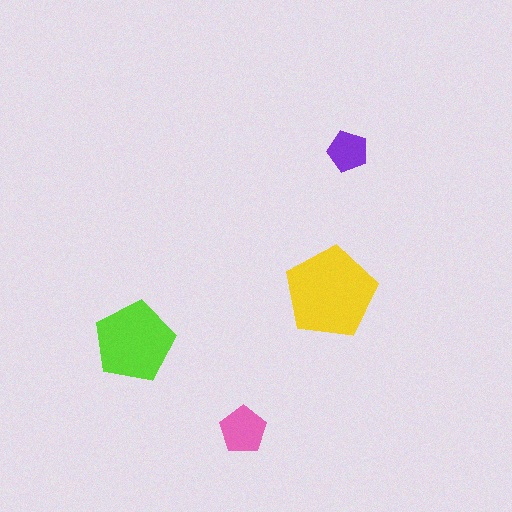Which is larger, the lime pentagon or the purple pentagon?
The lime one.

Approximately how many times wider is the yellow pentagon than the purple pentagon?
About 2 times wider.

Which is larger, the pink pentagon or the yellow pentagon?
The yellow one.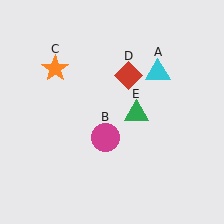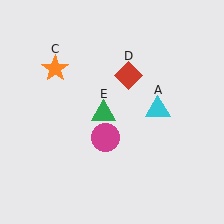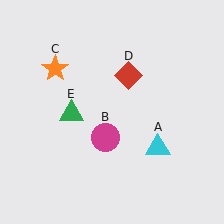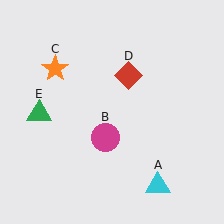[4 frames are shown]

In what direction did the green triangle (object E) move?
The green triangle (object E) moved left.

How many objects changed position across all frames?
2 objects changed position: cyan triangle (object A), green triangle (object E).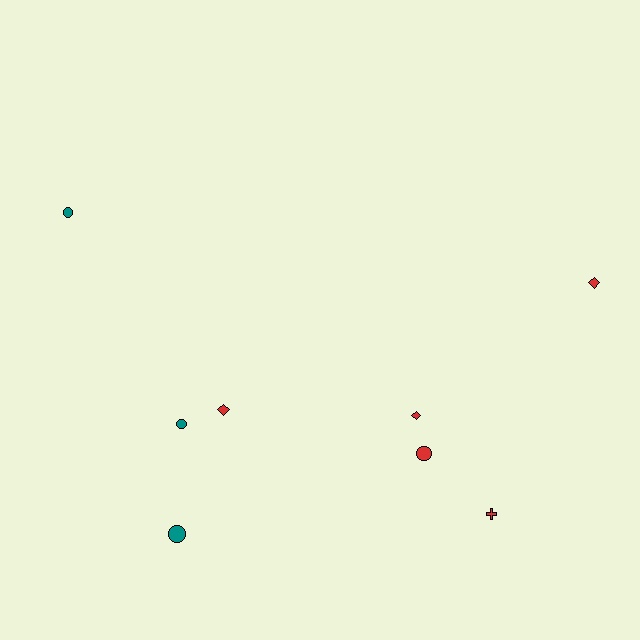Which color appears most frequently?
Red, with 5 objects.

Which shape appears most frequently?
Circle, with 4 objects.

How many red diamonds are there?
There are 3 red diamonds.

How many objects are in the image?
There are 8 objects.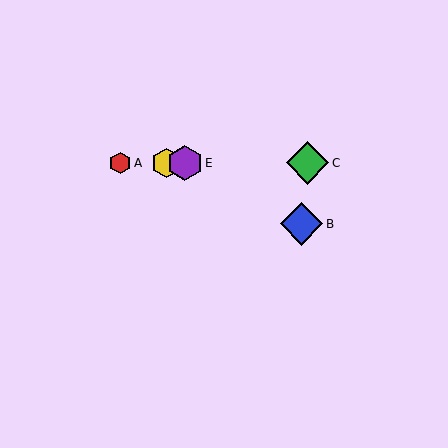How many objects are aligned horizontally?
4 objects (A, C, D, E) are aligned horizontally.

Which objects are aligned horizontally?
Objects A, C, D, E are aligned horizontally.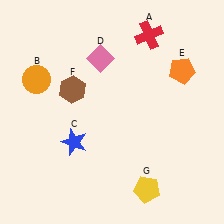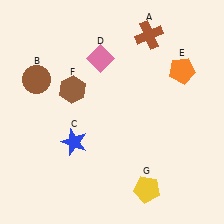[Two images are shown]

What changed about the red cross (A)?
In Image 1, A is red. In Image 2, it changed to brown.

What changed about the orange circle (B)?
In Image 1, B is orange. In Image 2, it changed to brown.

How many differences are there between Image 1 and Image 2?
There are 2 differences between the two images.